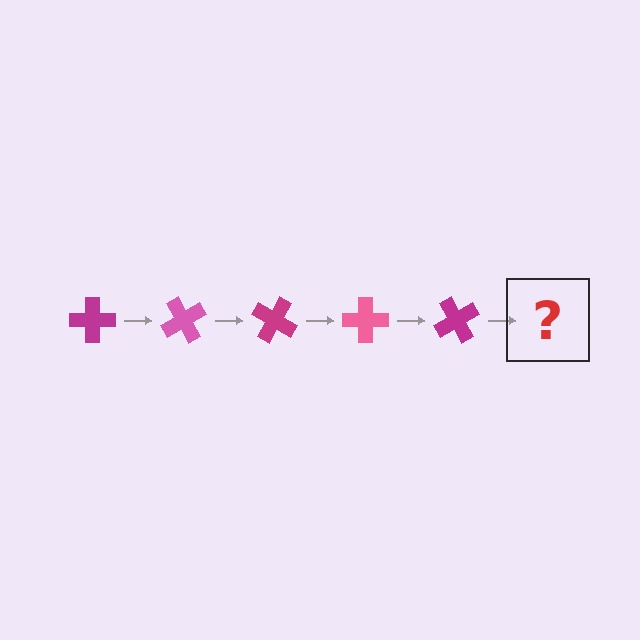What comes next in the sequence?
The next element should be a pink cross, rotated 300 degrees from the start.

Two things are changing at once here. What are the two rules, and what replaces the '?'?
The two rules are that it rotates 60 degrees each step and the color cycles through magenta and pink. The '?' should be a pink cross, rotated 300 degrees from the start.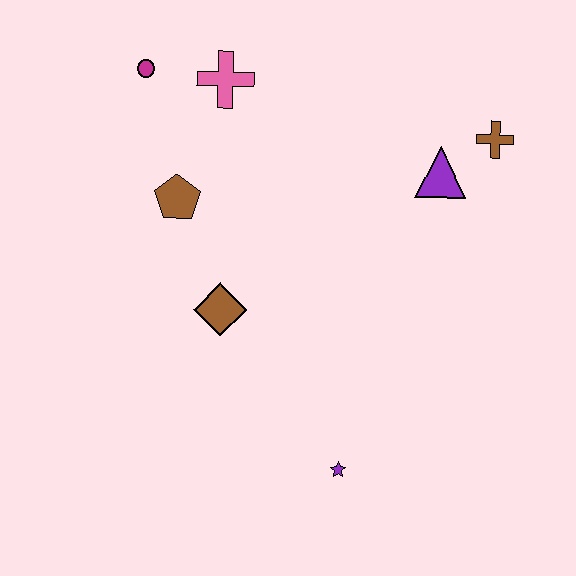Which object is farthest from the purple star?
The magenta circle is farthest from the purple star.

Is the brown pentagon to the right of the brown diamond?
No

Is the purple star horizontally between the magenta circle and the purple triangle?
Yes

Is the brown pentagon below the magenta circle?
Yes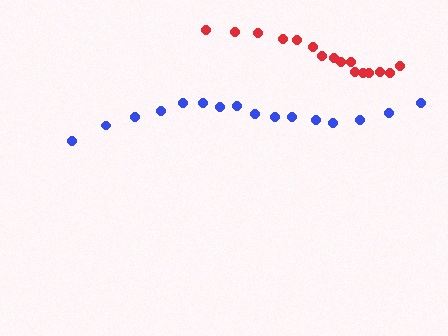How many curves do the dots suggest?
There are 2 distinct paths.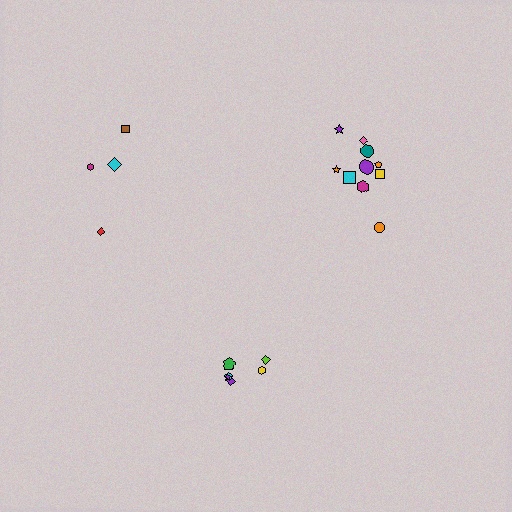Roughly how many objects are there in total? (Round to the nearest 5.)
Roughly 20 objects in total.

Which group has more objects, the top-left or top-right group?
The top-right group.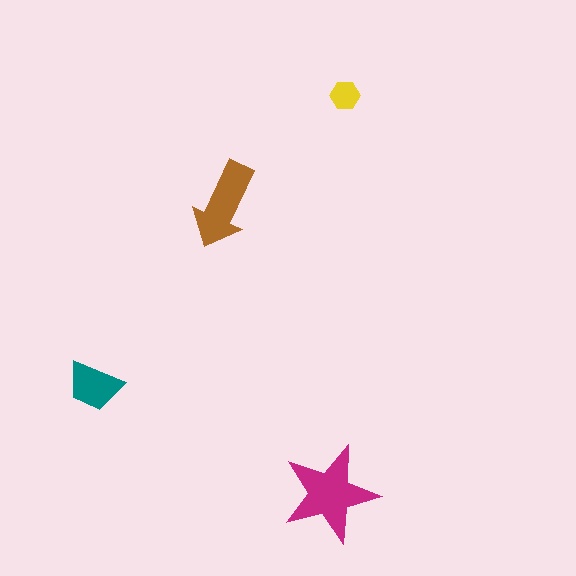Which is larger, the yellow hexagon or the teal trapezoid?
The teal trapezoid.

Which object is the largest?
The magenta star.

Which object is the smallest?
The yellow hexagon.